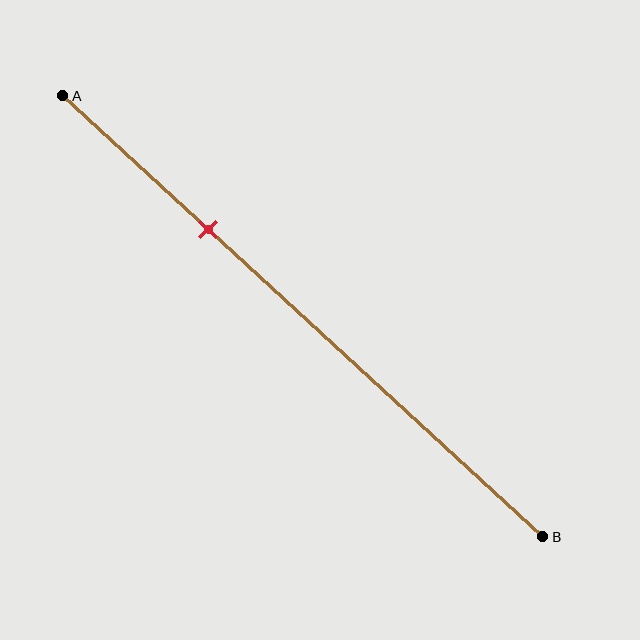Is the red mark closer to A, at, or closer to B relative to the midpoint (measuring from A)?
The red mark is closer to point A than the midpoint of segment AB.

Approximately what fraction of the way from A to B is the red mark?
The red mark is approximately 30% of the way from A to B.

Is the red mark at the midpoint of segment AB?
No, the mark is at about 30% from A, not at the 50% midpoint.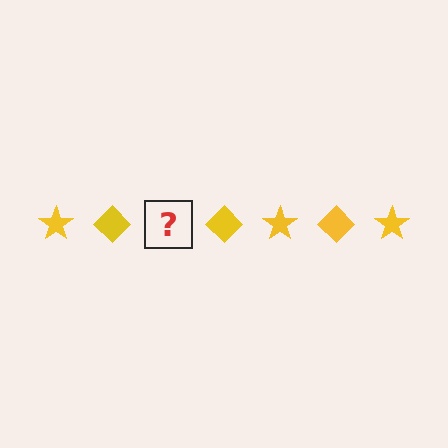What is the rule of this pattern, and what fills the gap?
The rule is that the pattern cycles through star, diamond shapes in yellow. The gap should be filled with a yellow star.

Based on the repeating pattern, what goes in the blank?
The blank should be a yellow star.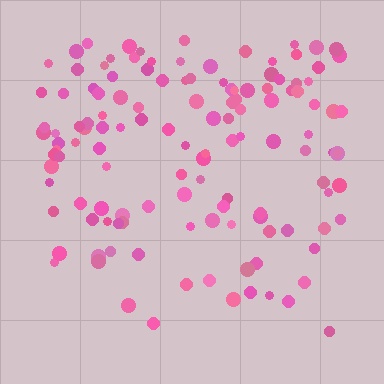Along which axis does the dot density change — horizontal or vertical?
Vertical.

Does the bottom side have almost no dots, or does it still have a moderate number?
Still a moderate number, just noticeably fewer than the top.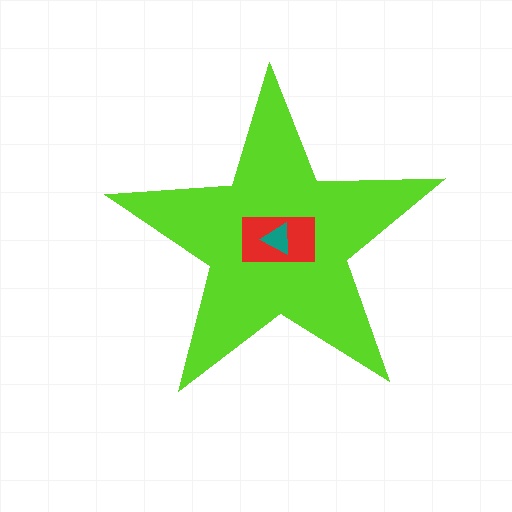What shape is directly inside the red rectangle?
The teal triangle.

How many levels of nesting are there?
3.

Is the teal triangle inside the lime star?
Yes.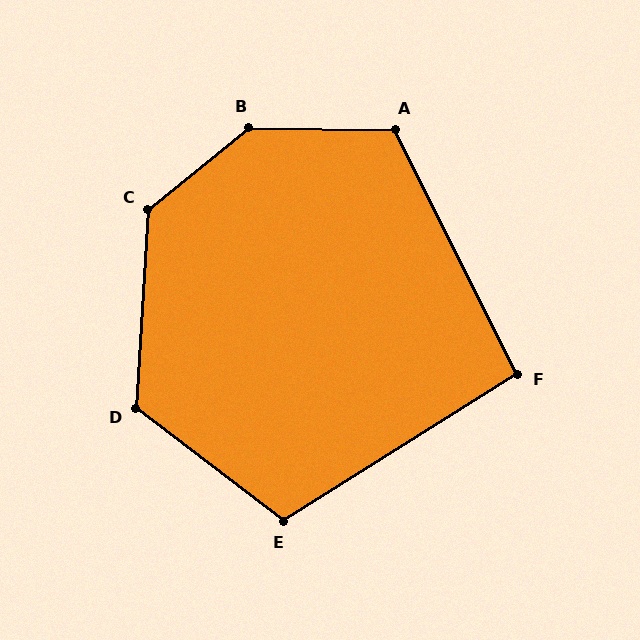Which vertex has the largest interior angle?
B, at approximately 140 degrees.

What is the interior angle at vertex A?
Approximately 117 degrees (obtuse).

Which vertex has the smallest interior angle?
F, at approximately 96 degrees.